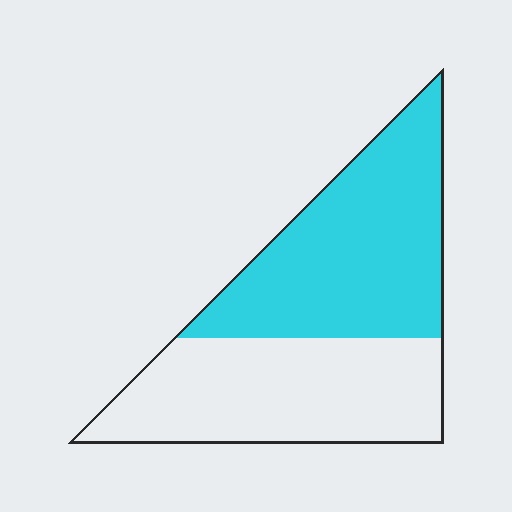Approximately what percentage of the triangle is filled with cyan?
Approximately 50%.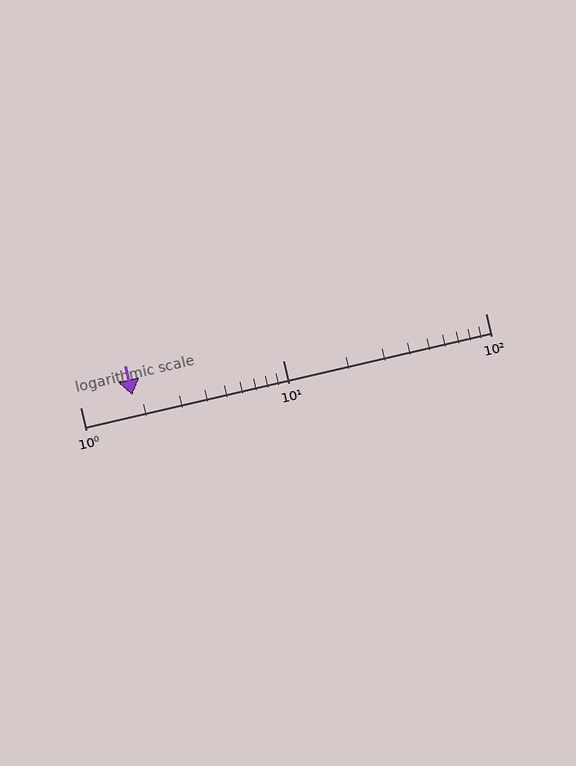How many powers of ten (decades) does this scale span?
The scale spans 2 decades, from 1 to 100.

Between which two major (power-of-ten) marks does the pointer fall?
The pointer is between 1 and 10.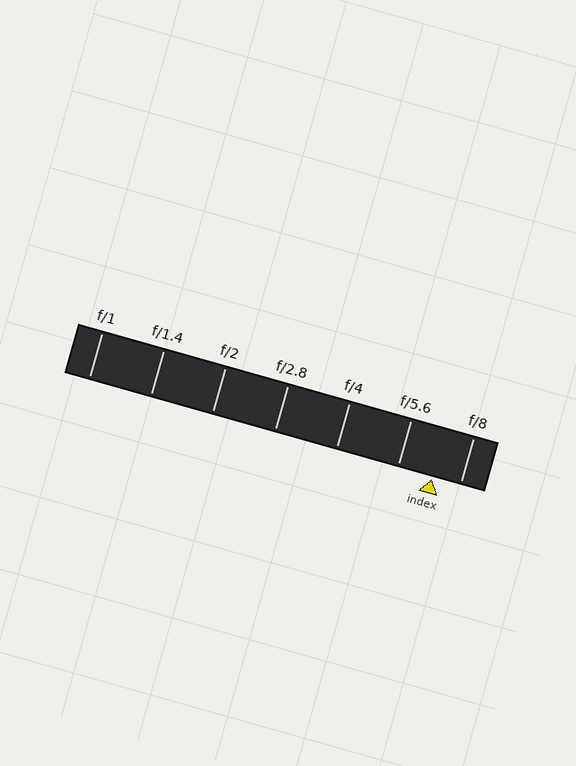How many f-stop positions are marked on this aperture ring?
There are 7 f-stop positions marked.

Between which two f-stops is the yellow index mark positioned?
The index mark is between f/5.6 and f/8.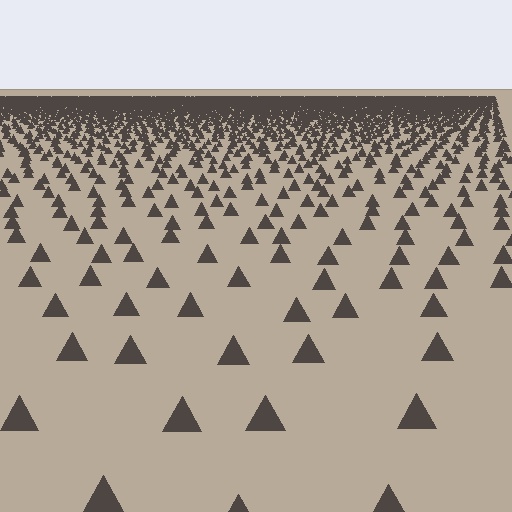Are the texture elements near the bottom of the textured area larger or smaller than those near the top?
Larger. Near the bottom, elements are closer to the viewer and appear at a bigger on-screen size.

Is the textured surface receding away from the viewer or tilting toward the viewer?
The surface is receding away from the viewer. Texture elements get smaller and denser toward the top.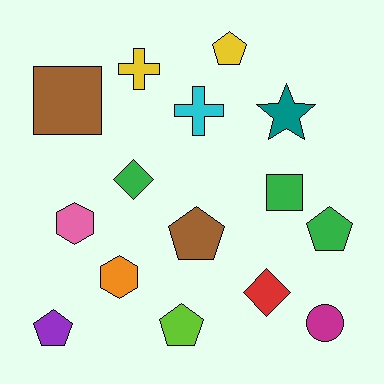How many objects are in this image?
There are 15 objects.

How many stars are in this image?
There is 1 star.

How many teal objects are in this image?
There is 1 teal object.